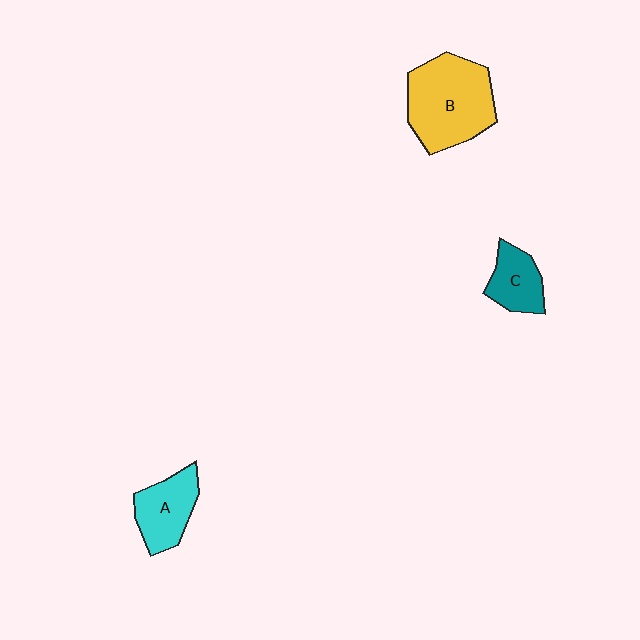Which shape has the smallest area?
Shape C (teal).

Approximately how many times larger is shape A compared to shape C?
Approximately 1.3 times.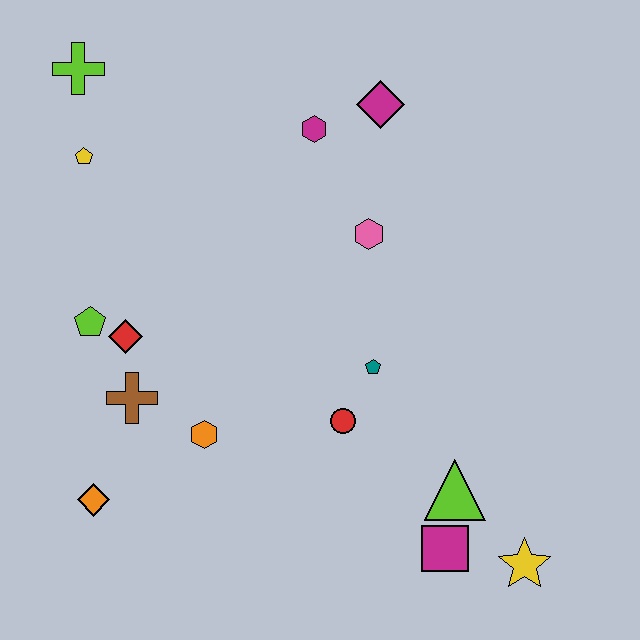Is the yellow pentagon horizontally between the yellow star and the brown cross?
No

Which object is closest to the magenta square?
The lime triangle is closest to the magenta square.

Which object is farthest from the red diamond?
The yellow star is farthest from the red diamond.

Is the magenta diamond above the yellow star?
Yes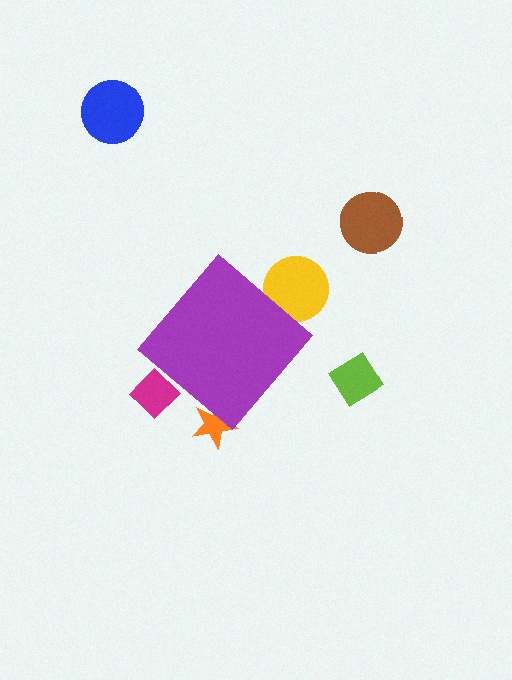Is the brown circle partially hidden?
No, the brown circle is fully visible.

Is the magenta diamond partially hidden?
Yes, the magenta diamond is partially hidden behind the purple diamond.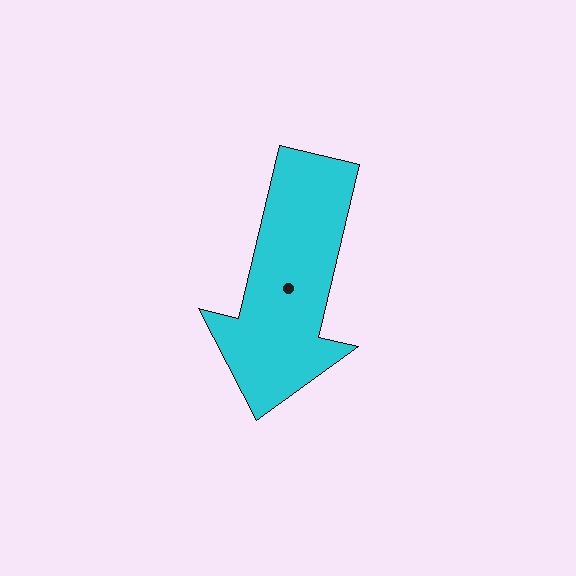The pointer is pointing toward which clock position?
Roughly 6 o'clock.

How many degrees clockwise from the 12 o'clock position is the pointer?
Approximately 193 degrees.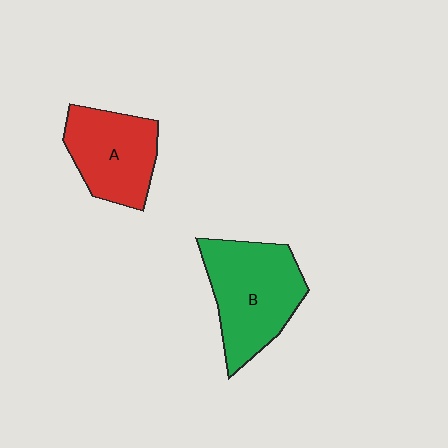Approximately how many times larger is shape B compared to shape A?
Approximately 1.3 times.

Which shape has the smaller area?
Shape A (red).